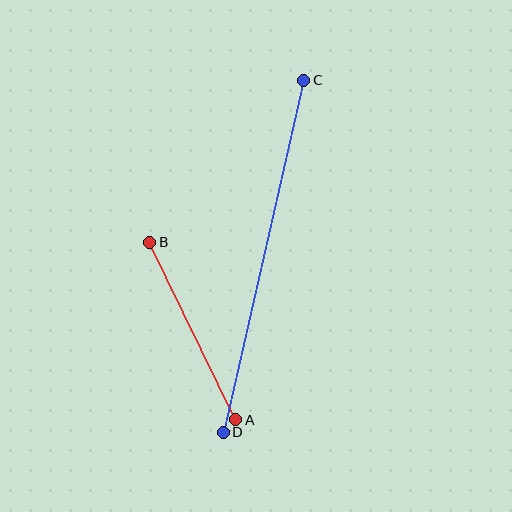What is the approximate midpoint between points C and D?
The midpoint is at approximately (263, 256) pixels.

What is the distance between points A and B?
The distance is approximately 197 pixels.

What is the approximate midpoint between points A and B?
The midpoint is at approximately (193, 331) pixels.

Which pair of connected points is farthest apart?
Points C and D are farthest apart.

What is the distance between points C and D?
The distance is approximately 361 pixels.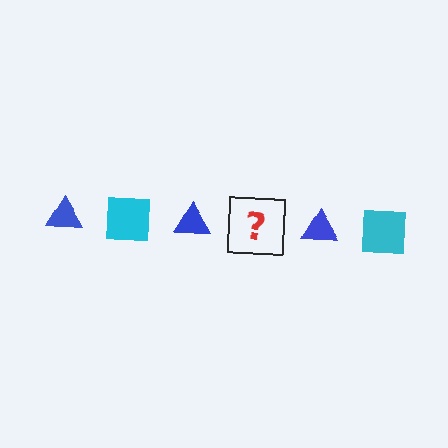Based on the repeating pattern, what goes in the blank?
The blank should be a cyan square.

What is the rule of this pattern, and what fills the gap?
The rule is that the pattern alternates between blue triangle and cyan square. The gap should be filled with a cyan square.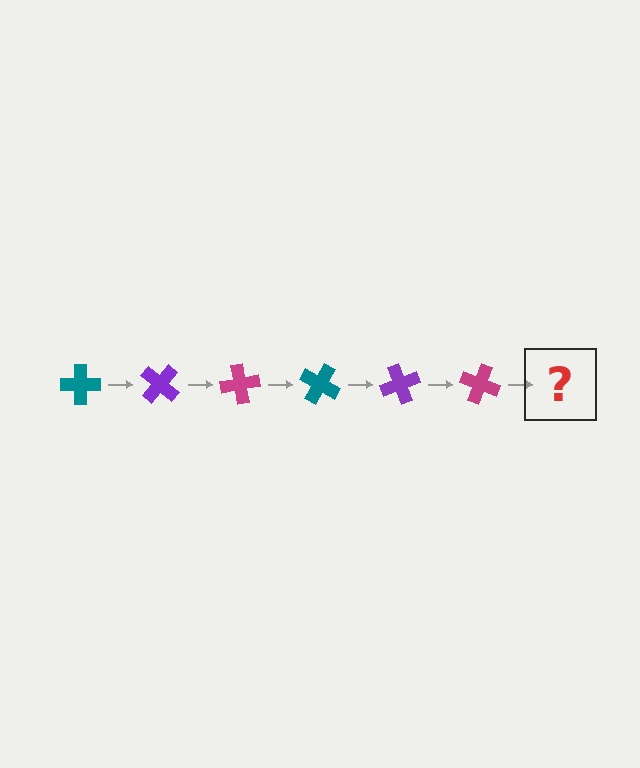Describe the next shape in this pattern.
It should be a teal cross, rotated 240 degrees from the start.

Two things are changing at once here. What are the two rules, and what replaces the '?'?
The two rules are that it rotates 40 degrees each step and the color cycles through teal, purple, and magenta. The '?' should be a teal cross, rotated 240 degrees from the start.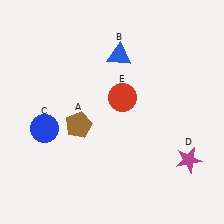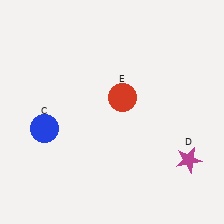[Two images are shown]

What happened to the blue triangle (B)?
The blue triangle (B) was removed in Image 2. It was in the top-right area of Image 1.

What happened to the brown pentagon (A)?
The brown pentagon (A) was removed in Image 2. It was in the bottom-left area of Image 1.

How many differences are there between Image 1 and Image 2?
There are 2 differences between the two images.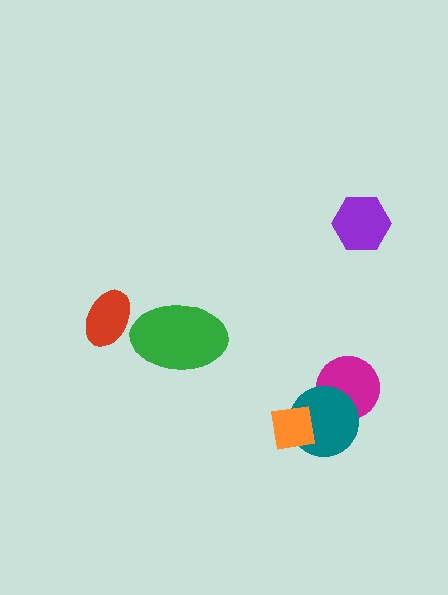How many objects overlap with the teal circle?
2 objects overlap with the teal circle.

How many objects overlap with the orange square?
1 object overlaps with the orange square.